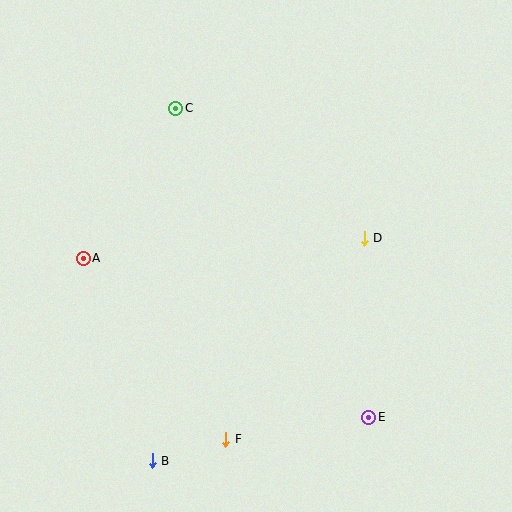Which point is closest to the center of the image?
Point D at (365, 238) is closest to the center.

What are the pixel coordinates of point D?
Point D is at (365, 238).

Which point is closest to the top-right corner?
Point D is closest to the top-right corner.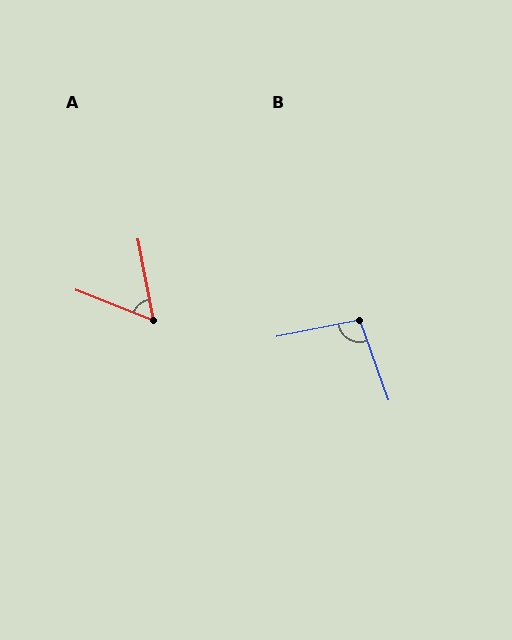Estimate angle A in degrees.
Approximately 58 degrees.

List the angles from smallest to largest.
A (58°), B (99°).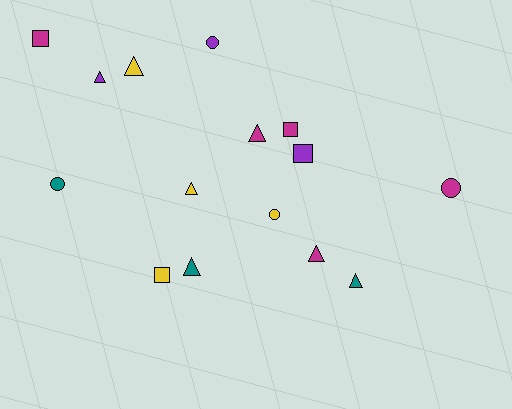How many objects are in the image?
There are 15 objects.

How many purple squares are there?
There is 1 purple square.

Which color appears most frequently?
Magenta, with 5 objects.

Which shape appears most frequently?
Triangle, with 7 objects.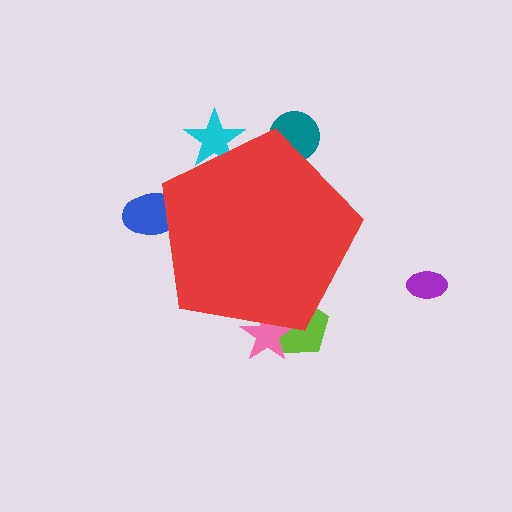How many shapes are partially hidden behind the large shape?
5 shapes are partially hidden.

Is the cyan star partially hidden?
Yes, the cyan star is partially hidden behind the red pentagon.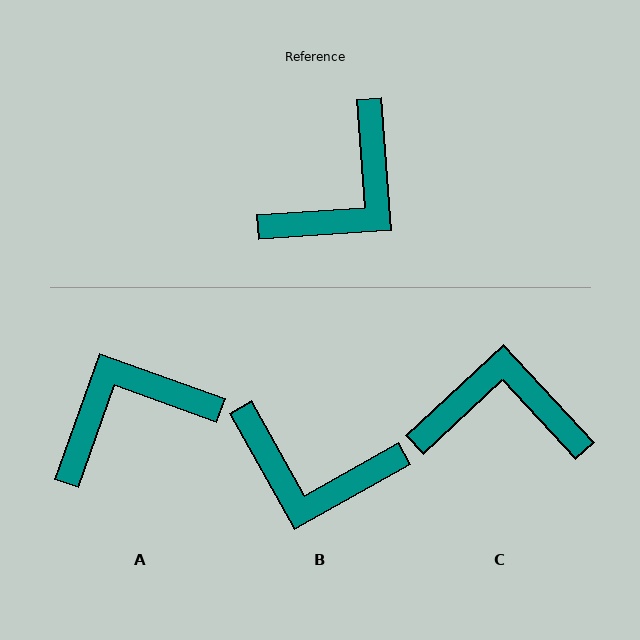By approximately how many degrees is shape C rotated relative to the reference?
Approximately 129 degrees counter-clockwise.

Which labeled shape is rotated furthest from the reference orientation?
A, about 156 degrees away.